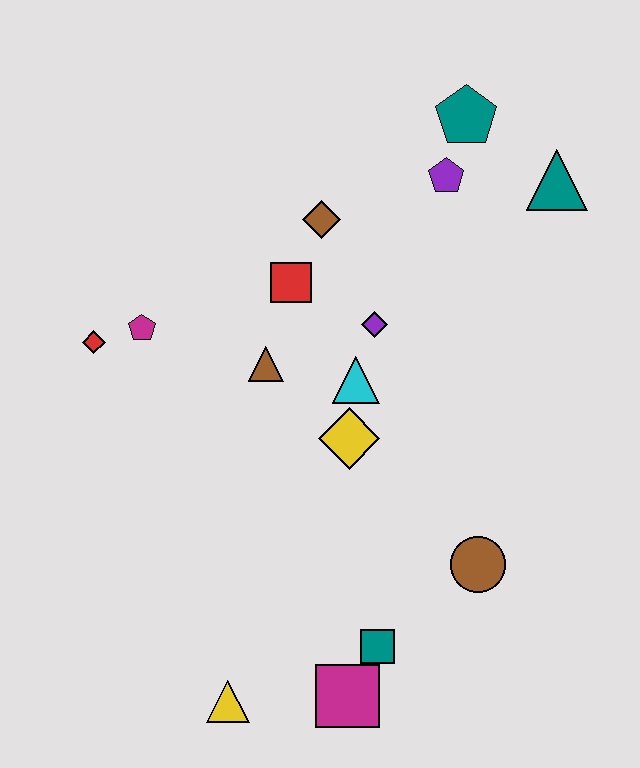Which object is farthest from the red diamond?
The teal triangle is farthest from the red diamond.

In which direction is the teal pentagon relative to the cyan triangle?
The teal pentagon is above the cyan triangle.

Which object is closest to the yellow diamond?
The cyan triangle is closest to the yellow diamond.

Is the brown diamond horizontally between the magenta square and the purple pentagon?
No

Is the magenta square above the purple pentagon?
No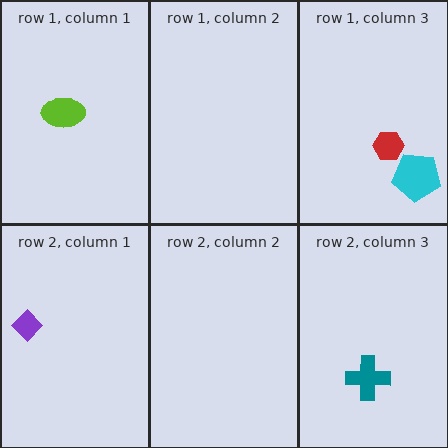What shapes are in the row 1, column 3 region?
The red hexagon, the cyan pentagon.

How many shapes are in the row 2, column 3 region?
1.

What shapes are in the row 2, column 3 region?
The teal cross.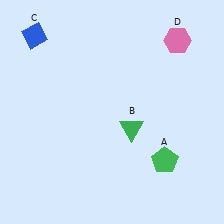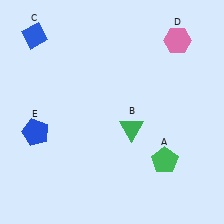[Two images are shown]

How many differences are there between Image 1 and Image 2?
There is 1 difference between the two images.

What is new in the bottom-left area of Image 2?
A blue pentagon (E) was added in the bottom-left area of Image 2.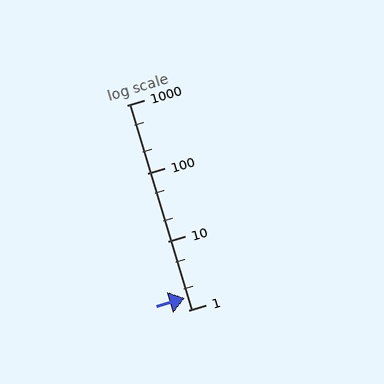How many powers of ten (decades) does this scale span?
The scale spans 3 decades, from 1 to 1000.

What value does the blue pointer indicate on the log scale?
The pointer indicates approximately 1.5.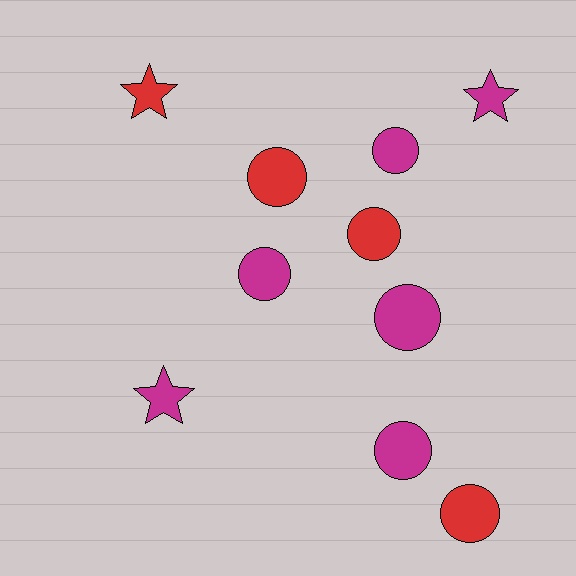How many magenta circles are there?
There are 4 magenta circles.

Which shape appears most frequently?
Circle, with 7 objects.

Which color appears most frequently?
Magenta, with 6 objects.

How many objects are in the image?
There are 10 objects.